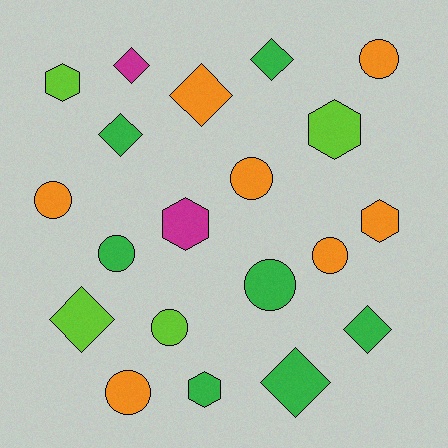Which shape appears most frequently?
Circle, with 8 objects.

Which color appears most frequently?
Green, with 7 objects.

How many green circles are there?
There are 2 green circles.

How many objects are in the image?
There are 20 objects.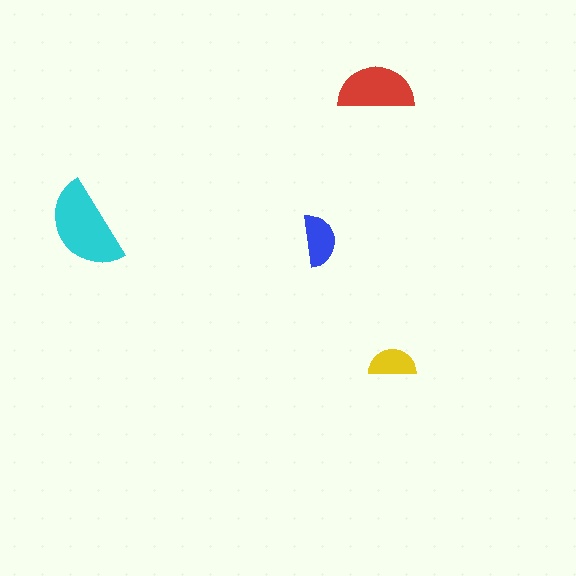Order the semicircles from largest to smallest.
the cyan one, the red one, the blue one, the yellow one.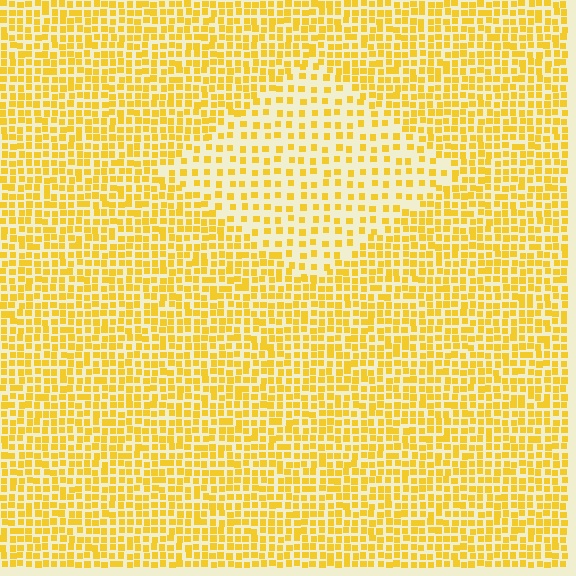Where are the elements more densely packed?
The elements are more densely packed outside the diamond boundary.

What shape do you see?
I see a diamond.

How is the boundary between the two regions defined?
The boundary is defined by a change in element density (approximately 2.0x ratio). All elements are the same color, size, and shape.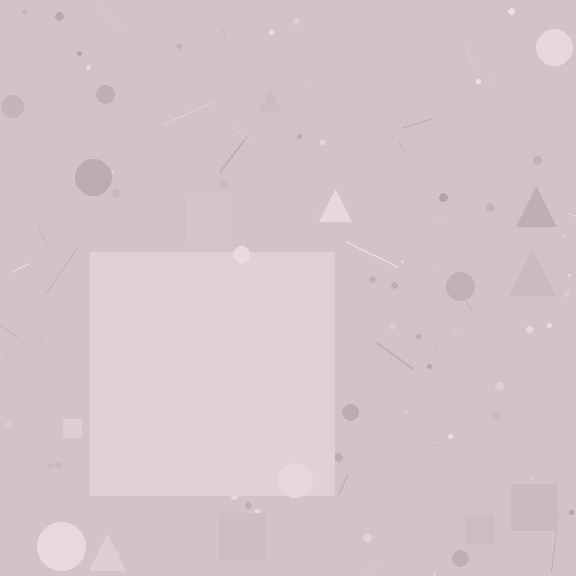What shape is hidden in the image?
A square is hidden in the image.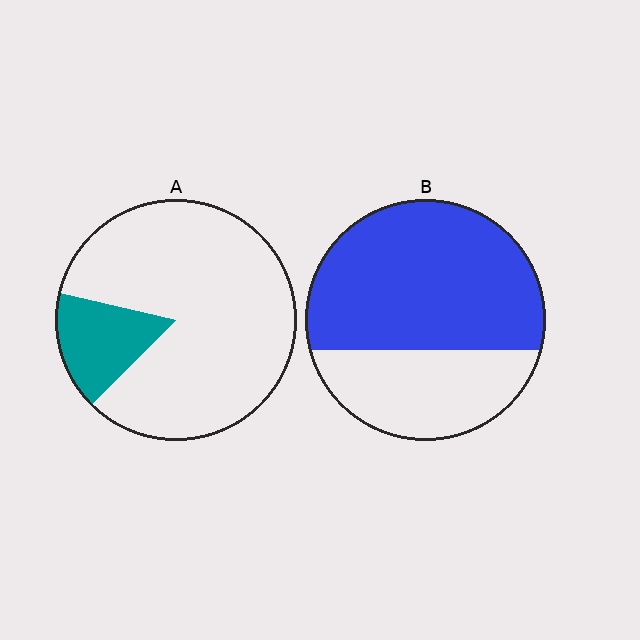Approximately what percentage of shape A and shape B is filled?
A is approximately 15% and B is approximately 65%.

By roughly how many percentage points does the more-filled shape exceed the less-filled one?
By roughly 50 percentage points (B over A).